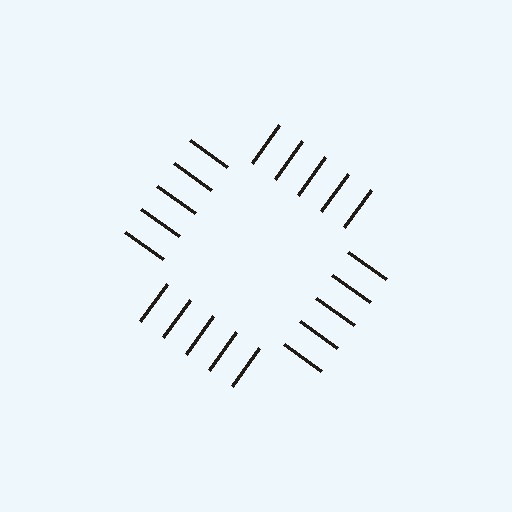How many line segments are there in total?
20 — 5 along each of the 4 edges.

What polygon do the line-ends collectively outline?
An illusory square — the line segments terminate on its edges but no continuous stroke is drawn.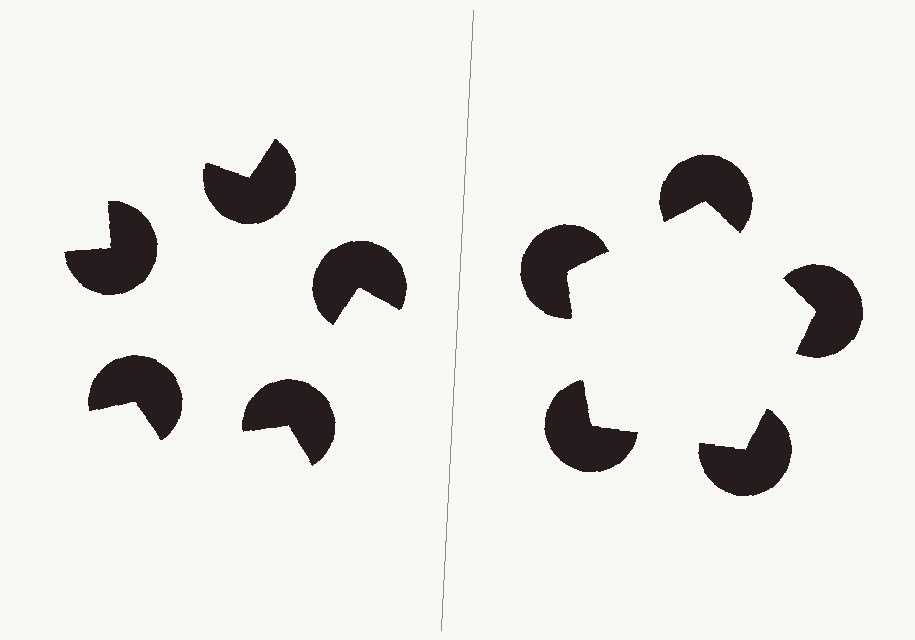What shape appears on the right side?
An illusory pentagon.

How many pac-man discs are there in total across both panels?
10 — 5 on each side.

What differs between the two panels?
The pac-man discs are positioned identically on both sides; only the wedge orientations differ. On the right they align to a pentagon; on the left they are misaligned.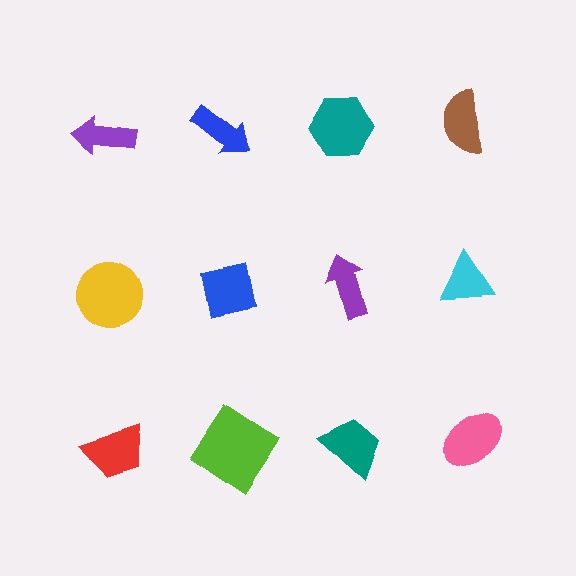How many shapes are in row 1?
4 shapes.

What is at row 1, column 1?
A purple arrow.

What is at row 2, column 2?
A blue square.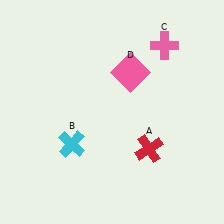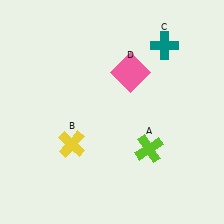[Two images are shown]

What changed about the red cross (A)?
In Image 1, A is red. In Image 2, it changed to lime.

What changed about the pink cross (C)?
In Image 1, C is pink. In Image 2, it changed to teal.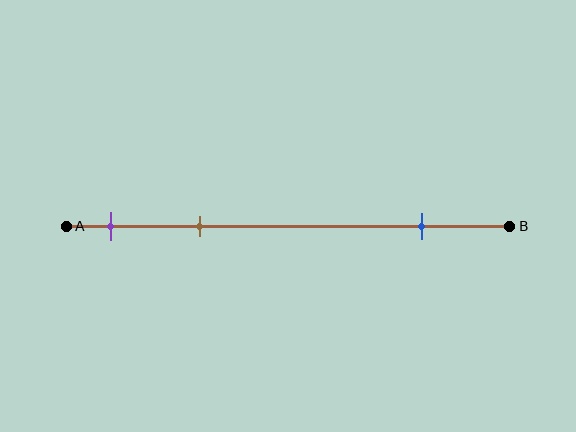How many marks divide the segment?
There are 3 marks dividing the segment.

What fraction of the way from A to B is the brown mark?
The brown mark is approximately 30% (0.3) of the way from A to B.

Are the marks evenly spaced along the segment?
No, the marks are not evenly spaced.